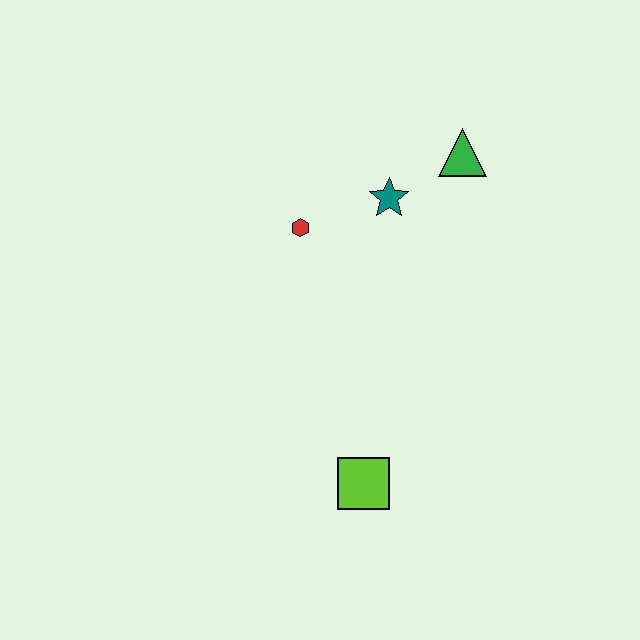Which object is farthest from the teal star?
The lime square is farthest from the teal star.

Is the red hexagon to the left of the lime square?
Yes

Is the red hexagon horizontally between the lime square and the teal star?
No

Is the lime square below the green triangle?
Yes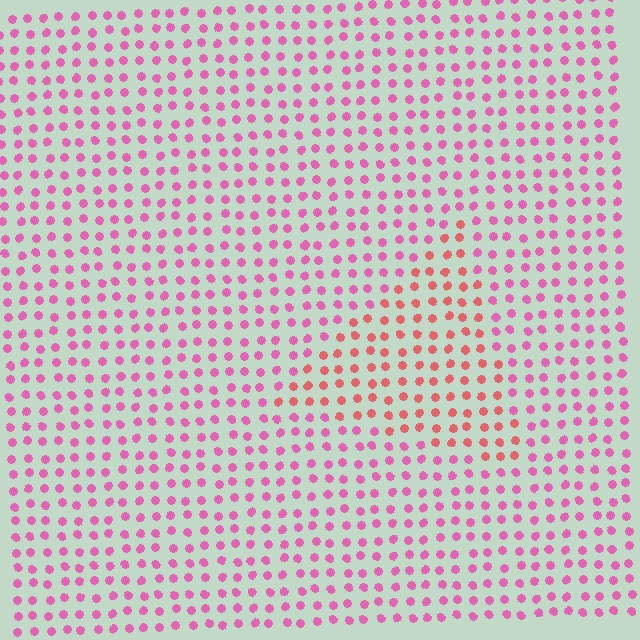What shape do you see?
I see a triangle.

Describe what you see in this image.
The image is filled with small pink elements in a uniform arrangement. A triangle-shaped region is visible where the elements are tinted to a slightly different hue, forming a subtle color boundary.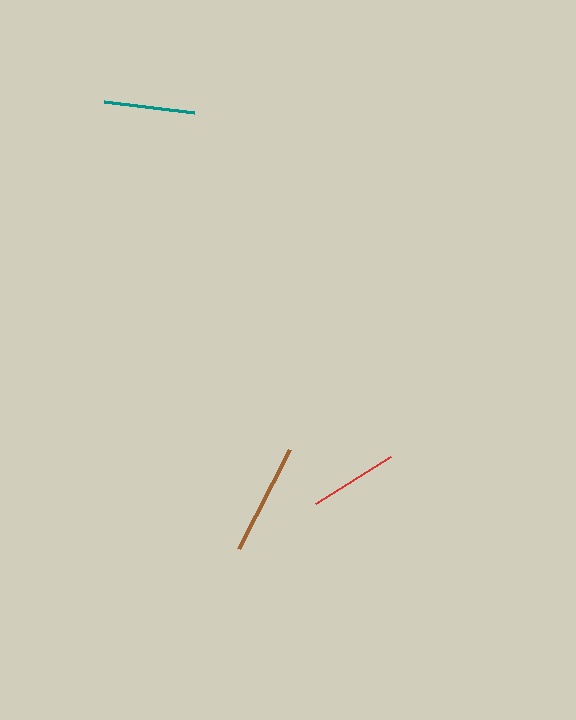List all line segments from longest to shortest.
From longest to shortest: brown, teal, red.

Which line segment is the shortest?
The red line is the shortest at approximately 88 pixels.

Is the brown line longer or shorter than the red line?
The brown line is longer than the red line.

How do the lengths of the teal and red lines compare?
The teal and red lines are approximately the same length.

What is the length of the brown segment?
The brown segment is approximately 112 pixels long.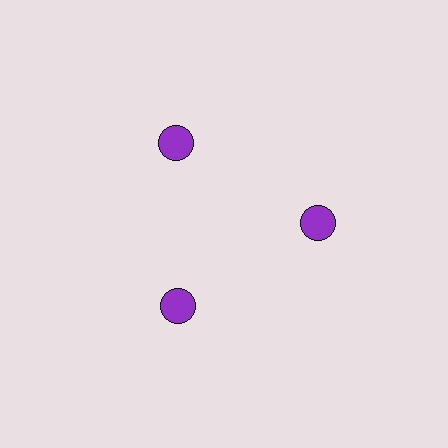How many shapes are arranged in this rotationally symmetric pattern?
There are 3 shapes, arranged in 3 groups of 1.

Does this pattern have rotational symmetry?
Yes, this pattern has 3-fold rotational symmetry. It looks the same after rotating 120 degrees around the center.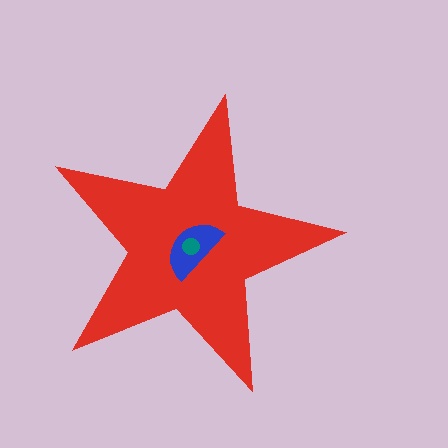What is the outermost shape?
The red star.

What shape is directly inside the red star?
The blue semicircle.